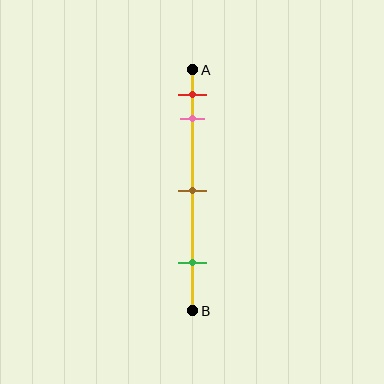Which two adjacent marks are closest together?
The red and pink marks are the closest adjacent pair.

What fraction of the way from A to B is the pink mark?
The pink mark is approximately 20% (0.2) of the way from A to B.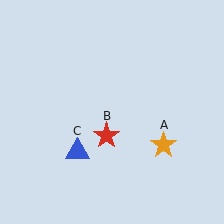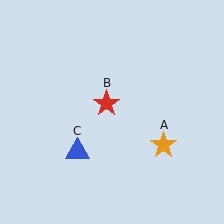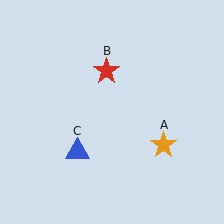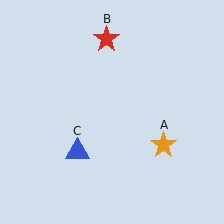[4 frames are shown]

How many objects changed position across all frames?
1 object changed position: red star (object B).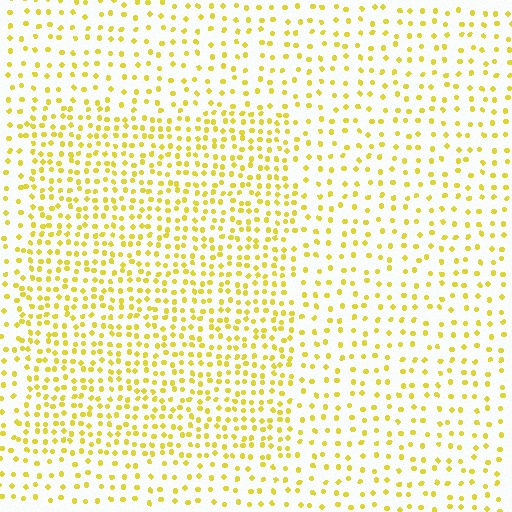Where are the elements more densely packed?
The elements are more densely packed inside the rectangle boundary.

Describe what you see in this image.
The image contains small yellow elements arranged at two different densities. A rectangle-shaped region is visible where the elements are more densely packed than the surrounding area.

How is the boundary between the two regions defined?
The boundary is defined by a change in element density (approximately 1.9x ratio). All elements are the same color, size, and shape.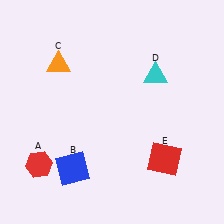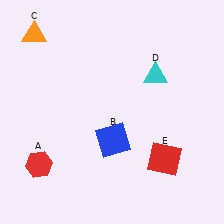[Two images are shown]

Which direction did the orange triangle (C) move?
The orange triangle (C) moved up.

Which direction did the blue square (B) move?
The blue square (B) moved right.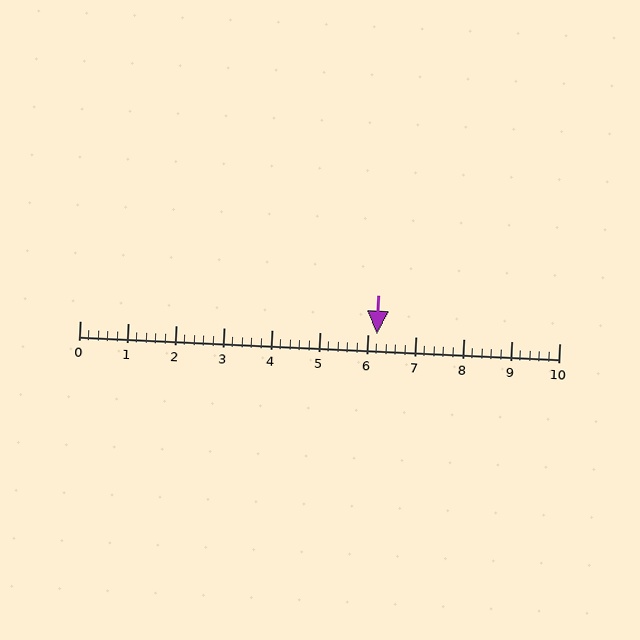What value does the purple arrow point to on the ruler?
The purple arrow points to approximately 6.2.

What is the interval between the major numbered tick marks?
The major tick marks are spaced 1 units apart.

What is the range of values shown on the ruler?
The ruler shows values from 0 to 10.